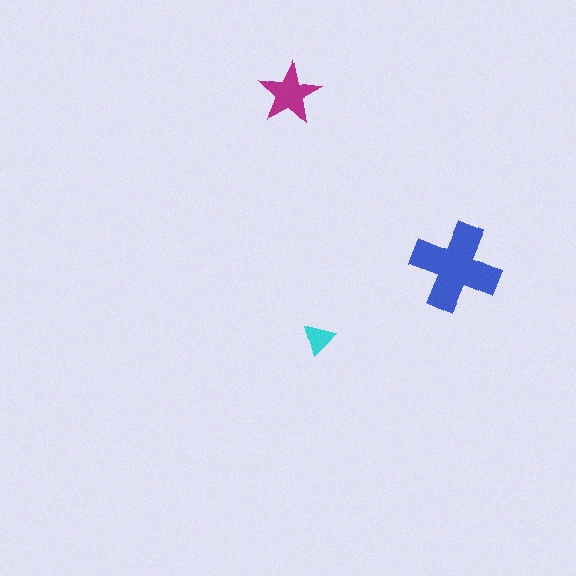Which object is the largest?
The blue cross.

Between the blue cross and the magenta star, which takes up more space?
The blue cross.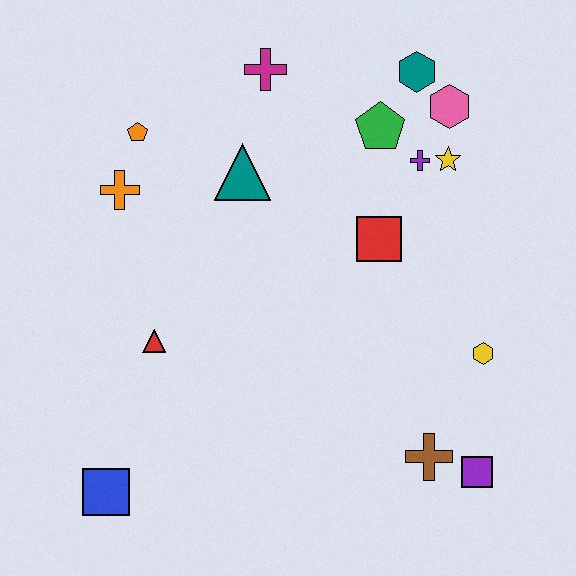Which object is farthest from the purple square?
The orange pentagon is farthest from the purple square.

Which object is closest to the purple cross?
The yellow star is closest to the purple cross.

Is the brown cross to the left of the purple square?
Yes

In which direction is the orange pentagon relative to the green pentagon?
The orange pentagon is to the left of the green pentagon.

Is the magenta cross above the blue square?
Yes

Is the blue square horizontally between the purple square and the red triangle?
No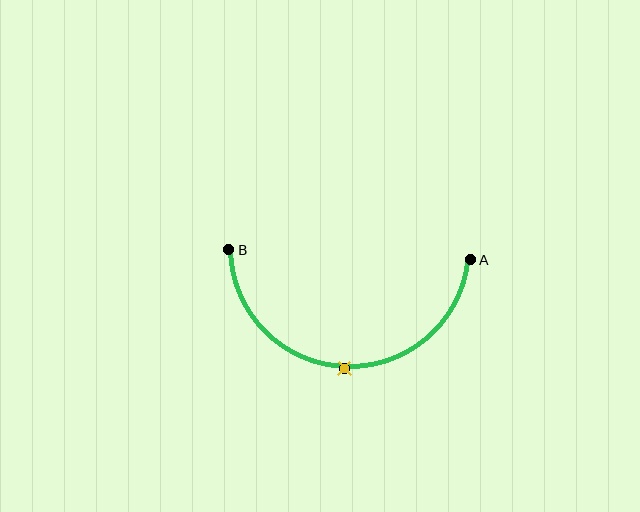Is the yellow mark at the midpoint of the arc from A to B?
Yes. The yellow mark lies on the arc at equal arc-length from both A and B — it is the arc midpoint.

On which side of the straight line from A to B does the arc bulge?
The arc bulges below the straight line connecting A and B.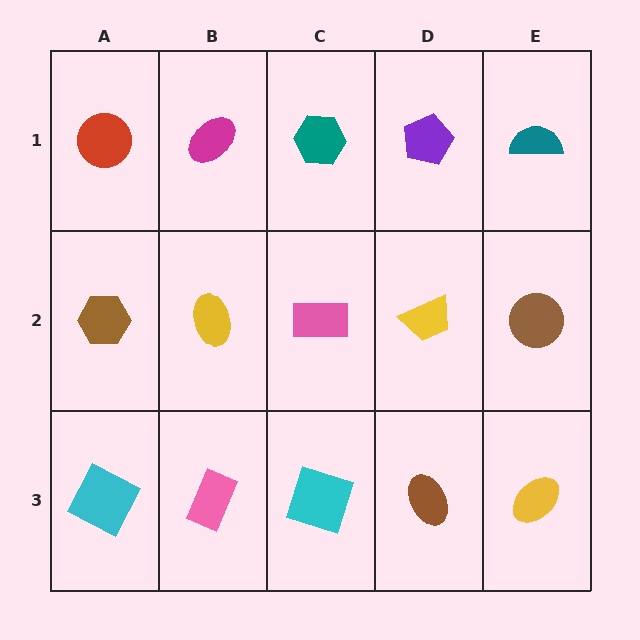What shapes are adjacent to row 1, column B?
A yellow ellipse (row 2, column B), a red circle (row 1, column A), a teal hexagon (row 1, column C).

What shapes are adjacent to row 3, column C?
A pink rectangle (row 2, column C), a pink rectangle (row 3, column B), a brown ellipse (row 3, column D).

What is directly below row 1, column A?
A brown hexagon.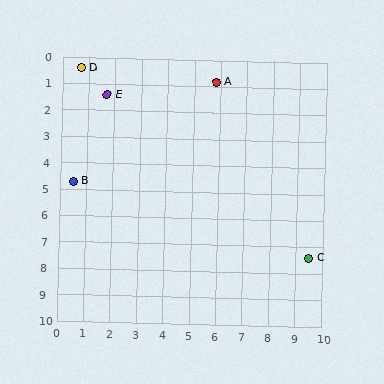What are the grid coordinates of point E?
Point E is at approximately (1.7, 1.4).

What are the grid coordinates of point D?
Point D is at approximately (0.7, 0.4).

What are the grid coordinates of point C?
Point C is at approximately (9.5, 7.4).